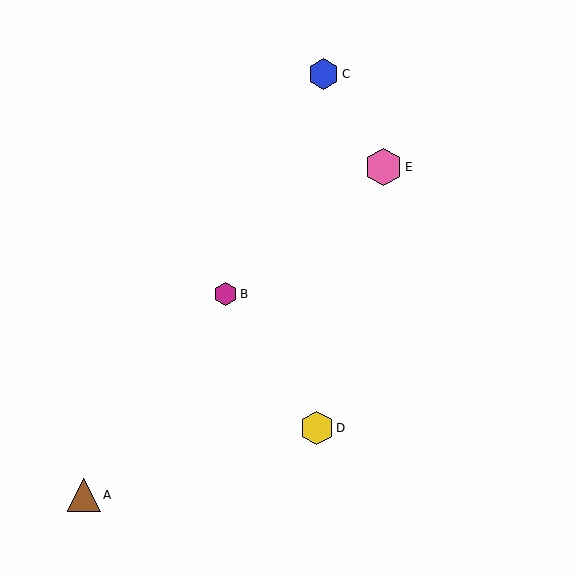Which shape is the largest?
The pink hexagon (labeled E) is the largest.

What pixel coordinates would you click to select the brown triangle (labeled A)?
Click at (84, 495) to select the brown triangle A.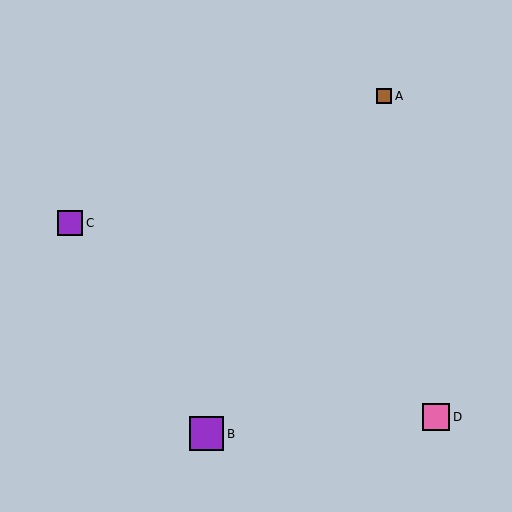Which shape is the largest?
The purple square (labeled B) is the largest.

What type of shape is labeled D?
Shape D is a pink square.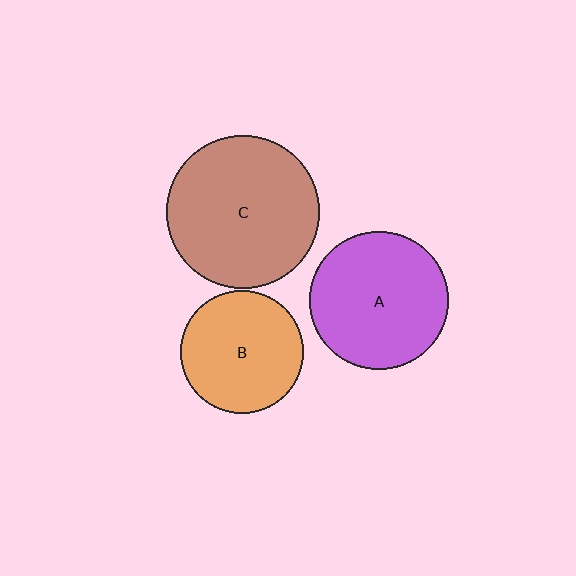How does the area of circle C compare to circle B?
Approximately 1.6 times.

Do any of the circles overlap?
No, none of the circles overlap.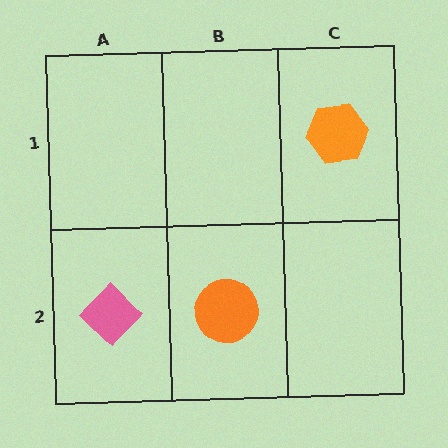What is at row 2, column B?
An orange circle.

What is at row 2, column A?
A pink diamond.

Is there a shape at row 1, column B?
No, that cell is empty.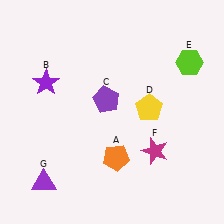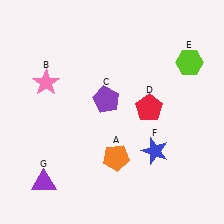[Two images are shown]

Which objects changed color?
B changed from purple to pink. D changed from yellow to red. F changed from magenta to blue.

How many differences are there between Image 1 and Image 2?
There are 3 differences between the two images.